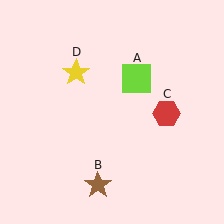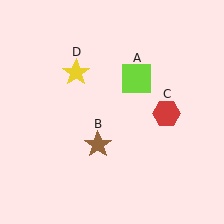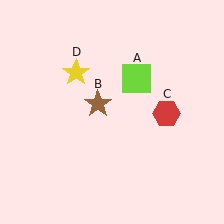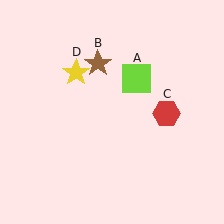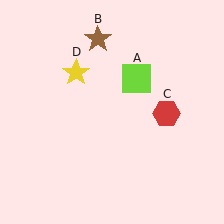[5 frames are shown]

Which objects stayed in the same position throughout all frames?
Lime square (object A) and red hexagon (object C) and yellow star (object D) remained stationary.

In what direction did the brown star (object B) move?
The brown star (object B) moved up.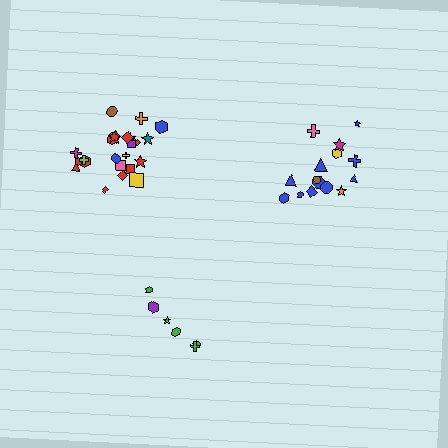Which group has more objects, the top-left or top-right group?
The top-left group.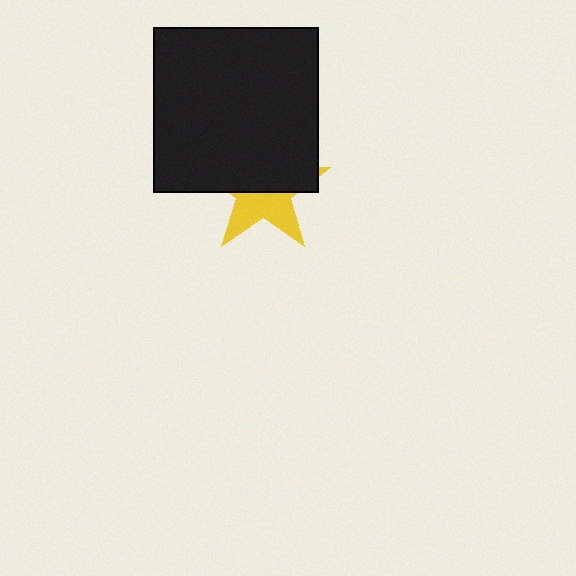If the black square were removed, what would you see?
You would see the complete yellow star.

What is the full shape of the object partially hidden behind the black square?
The partially hidden object is a yellow star.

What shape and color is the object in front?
The object in front is a black square.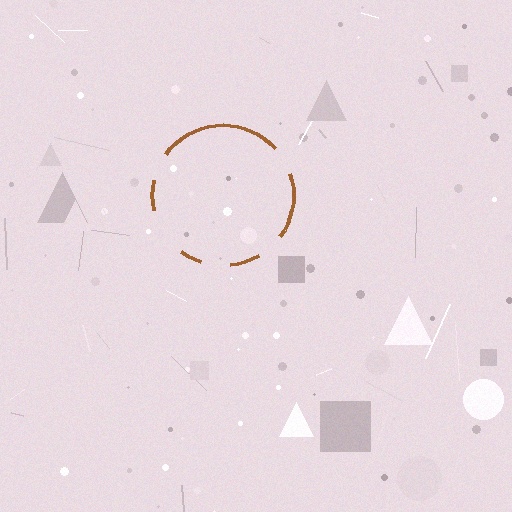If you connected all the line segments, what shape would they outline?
They would outline a circle.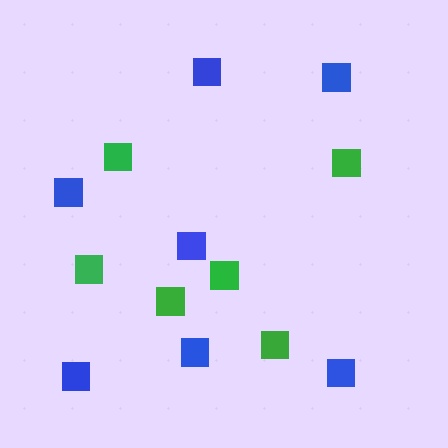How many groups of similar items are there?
There are 2 groups: one group of blue squares (7) and one group of green squares (6).